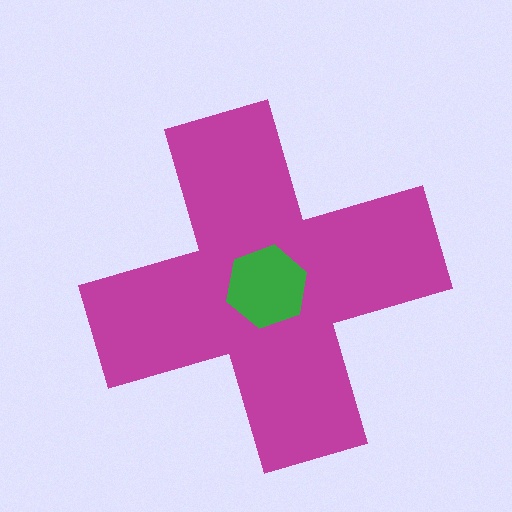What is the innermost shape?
The green hexagon.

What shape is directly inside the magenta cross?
The green hexagon.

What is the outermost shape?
The magenta cross.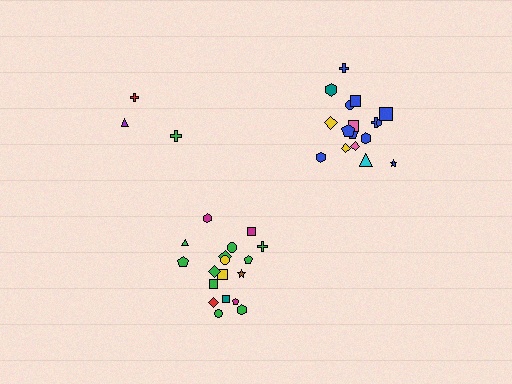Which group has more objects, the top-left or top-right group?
The top-right group.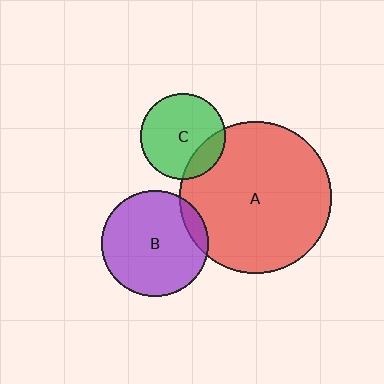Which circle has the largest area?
Circle A (red).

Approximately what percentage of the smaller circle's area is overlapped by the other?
Approximately 10%.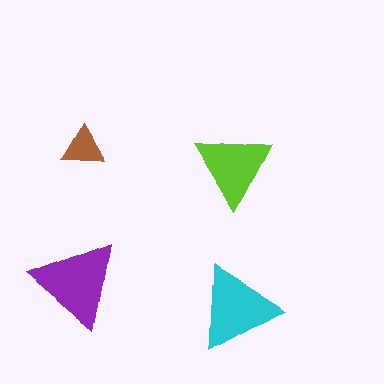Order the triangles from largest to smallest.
the purple one, the cyan one, the lime one, the brown one.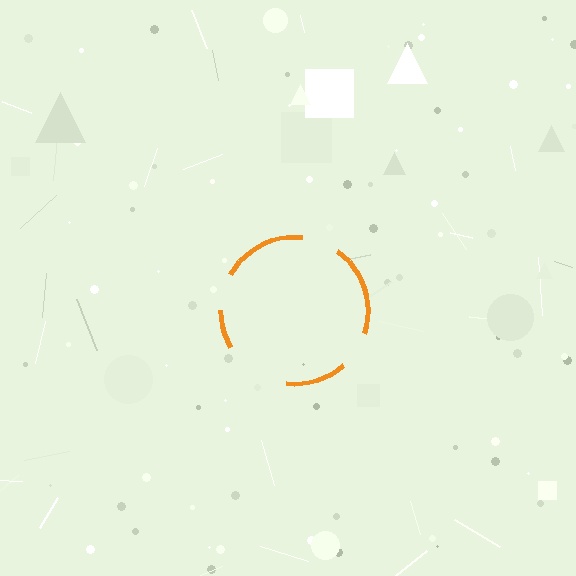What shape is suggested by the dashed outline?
The dashed outline suggests a circle.